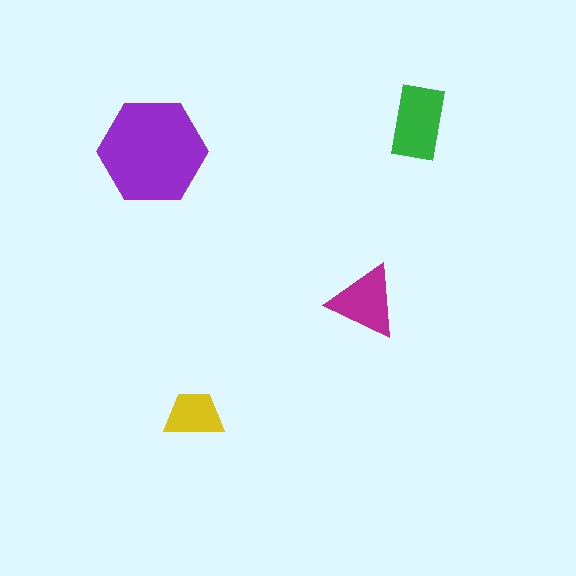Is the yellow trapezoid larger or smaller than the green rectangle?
Smaller.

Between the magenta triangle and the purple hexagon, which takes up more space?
The purple hexagon.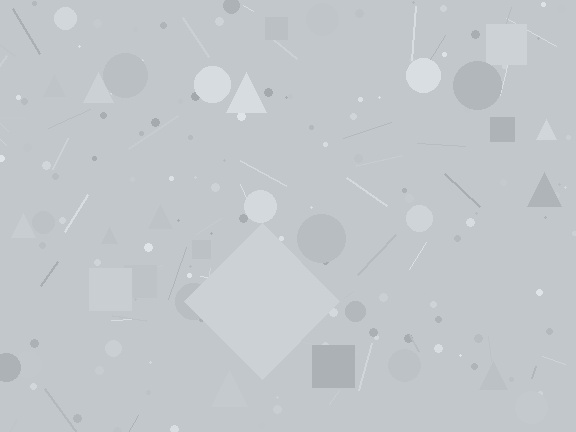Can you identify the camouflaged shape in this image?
The camouflaged shape is a diamond.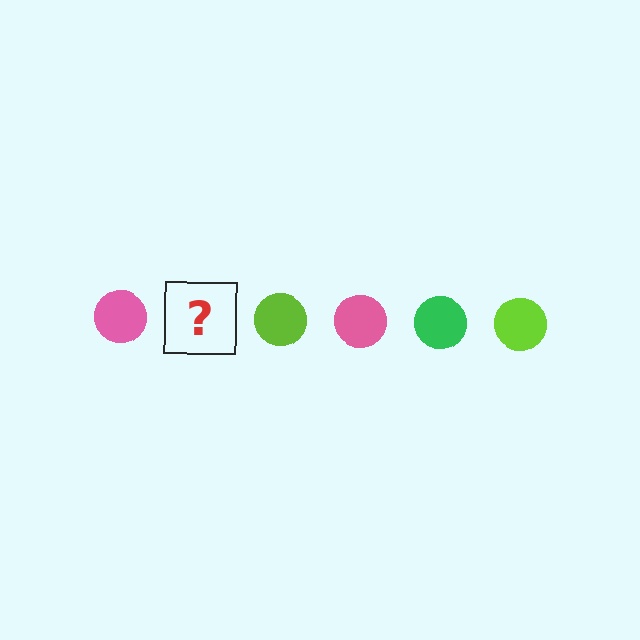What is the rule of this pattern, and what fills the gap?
The rule is that the pattern cycles through pink, green, lime circles. The gap should be filled with a green circle.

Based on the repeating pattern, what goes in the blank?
The blank should be a green circle.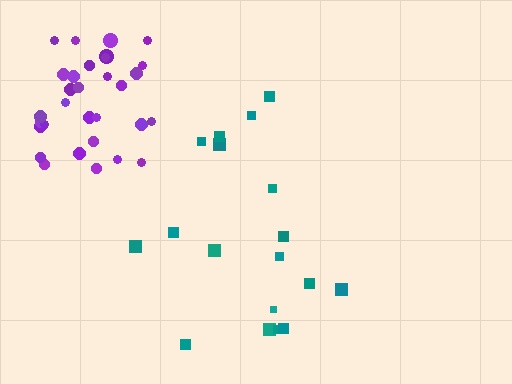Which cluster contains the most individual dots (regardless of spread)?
Purple (32).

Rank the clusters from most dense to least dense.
purple, teal.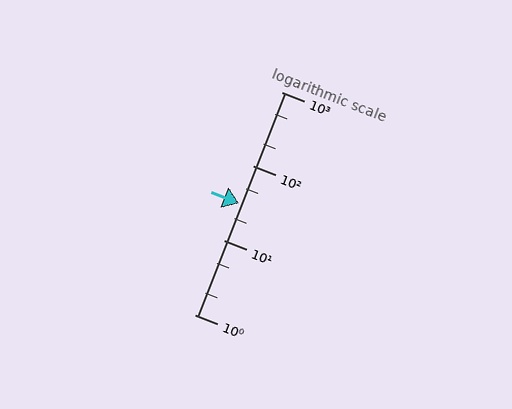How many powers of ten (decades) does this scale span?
The scale spans 3 decades, from 1 to 1000.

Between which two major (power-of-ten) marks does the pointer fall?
The pointer is between 10 and 100.